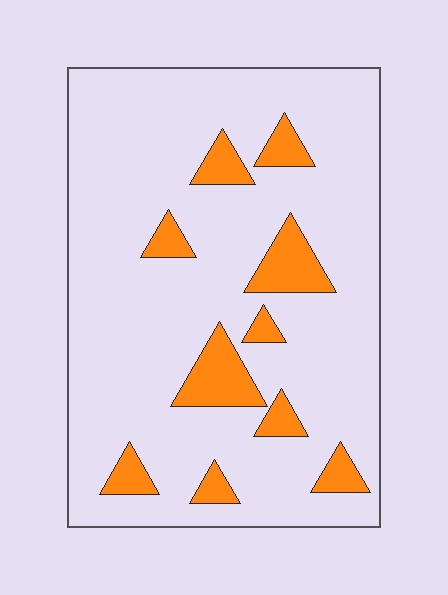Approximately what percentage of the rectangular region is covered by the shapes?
Approximately 15%.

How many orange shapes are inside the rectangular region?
10.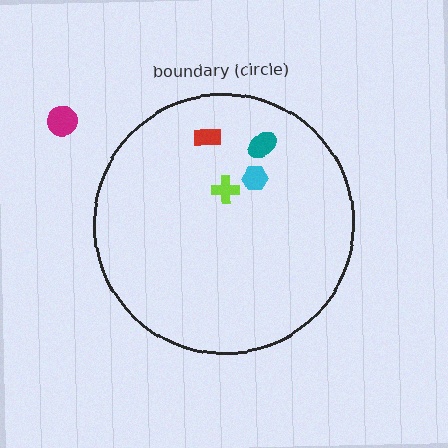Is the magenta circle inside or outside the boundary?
Outside.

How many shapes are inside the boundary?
4 inside, 1 outside.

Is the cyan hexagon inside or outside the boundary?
Inside.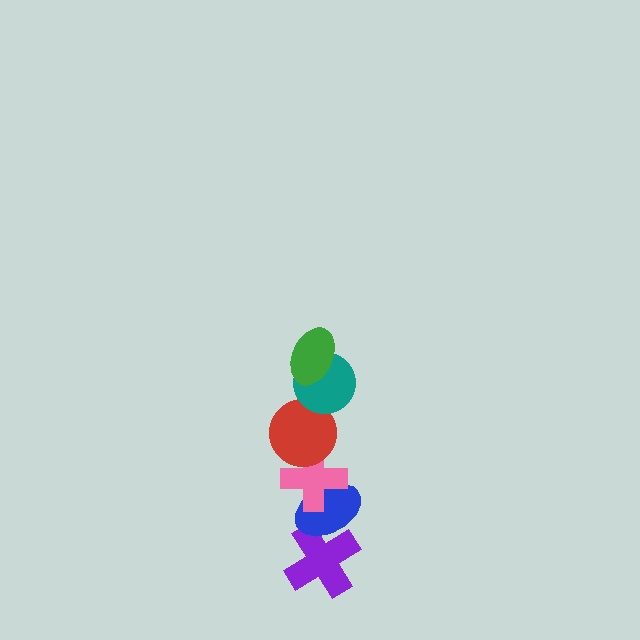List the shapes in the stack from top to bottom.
From top to bottom: the green ellipse, the teal circle, the red circle, the pink cross, the blue ellipse, the purple cross.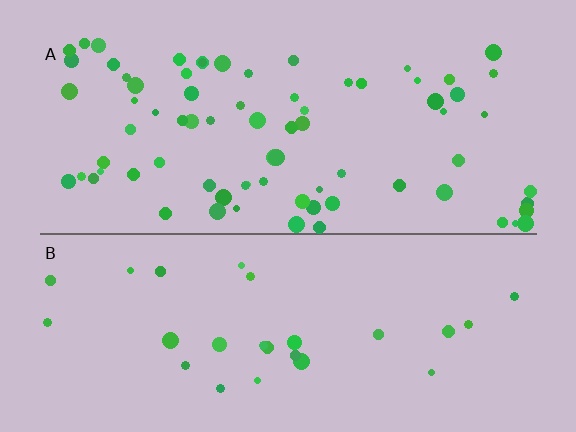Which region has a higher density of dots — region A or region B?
A (the top).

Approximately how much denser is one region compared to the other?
Approximately 2.8× — region A over region B.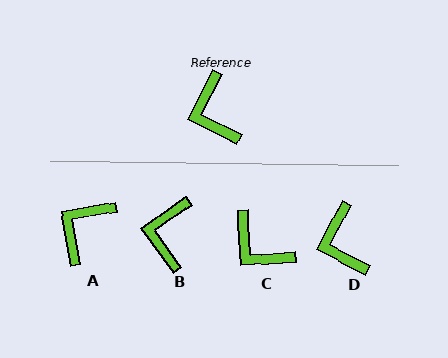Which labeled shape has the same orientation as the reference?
D.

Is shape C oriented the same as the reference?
No, it is off by about 31 degrees.